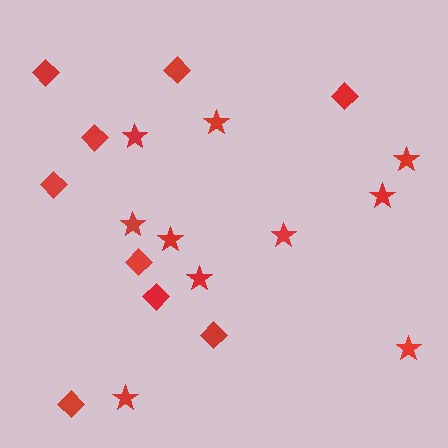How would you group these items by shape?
There are 2 groups: one group of stars (10) and one group of diamonds (9).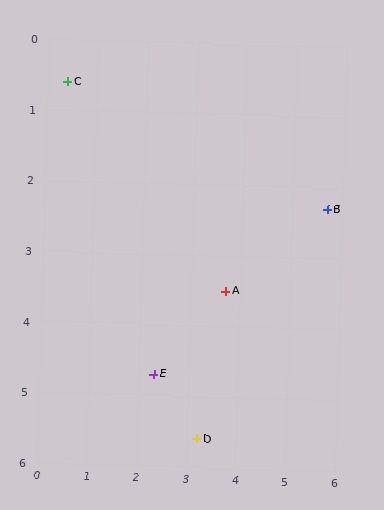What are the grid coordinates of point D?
Point D is at approximately (3.2, 5.6).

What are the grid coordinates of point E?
Point E is at approximately (2.3, 4.7).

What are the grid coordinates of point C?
Point C is at approximately (0.4, 0.6).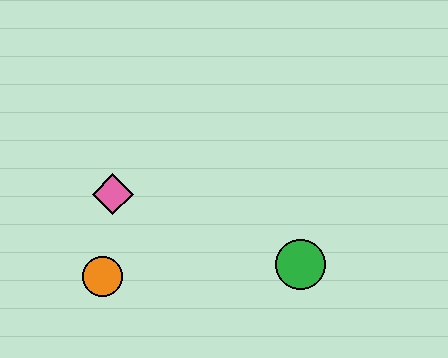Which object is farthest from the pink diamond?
The green circle is farthest from the pink diamond.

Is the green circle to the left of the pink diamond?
No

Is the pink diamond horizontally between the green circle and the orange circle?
Yes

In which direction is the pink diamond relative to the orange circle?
The pink diamond is above the orange circle.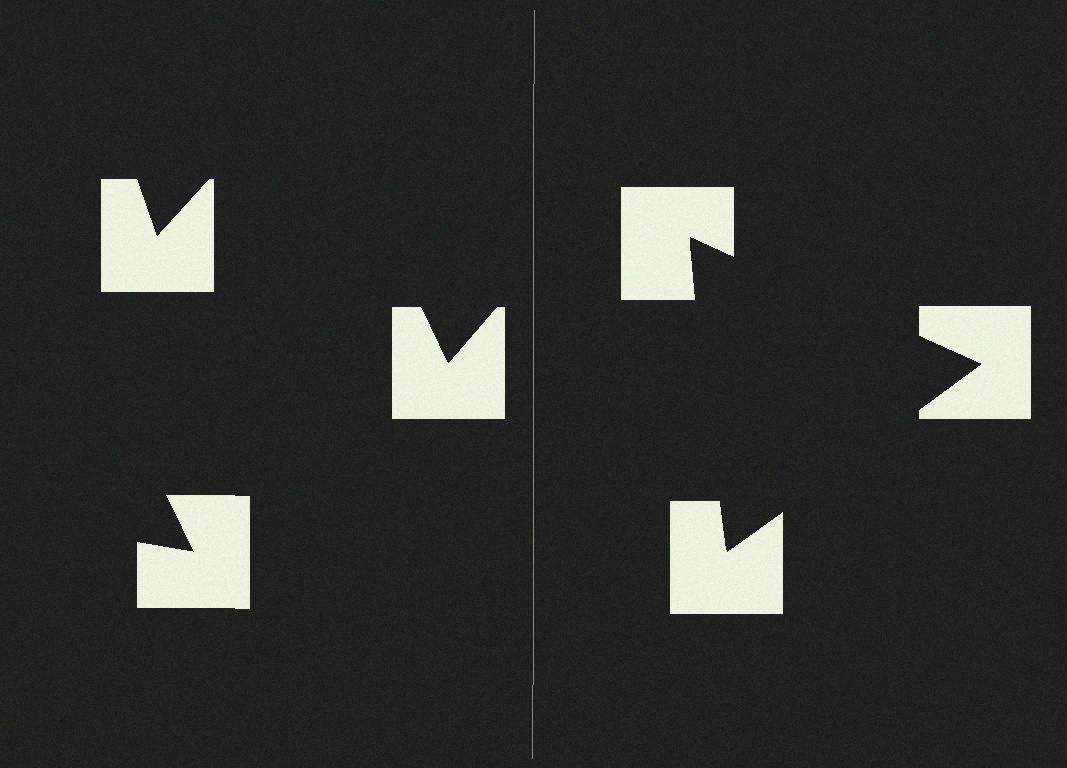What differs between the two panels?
The notched squares are positioned identically on both sides; only the wedge orientations differ. On the right they align to a triangle; on the left they are misaligned.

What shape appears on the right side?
An illusory triangle.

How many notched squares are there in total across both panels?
6 — 3 on each side.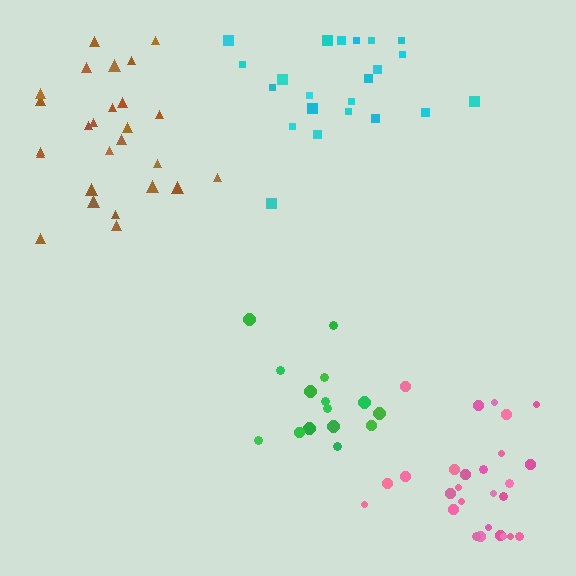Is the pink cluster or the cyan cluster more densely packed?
Pink.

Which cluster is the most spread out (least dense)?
Cyan.